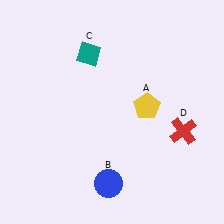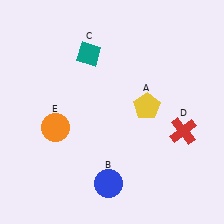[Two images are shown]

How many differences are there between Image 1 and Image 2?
There is 1 difference between the two images.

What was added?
An orange circle (E) was added in Image 2.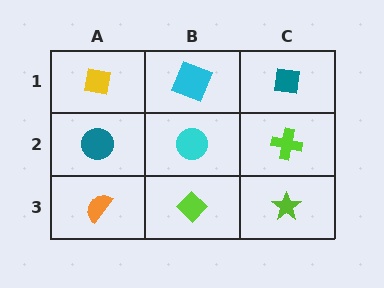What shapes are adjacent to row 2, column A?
A yellow square (row 1, column A), an orange semicircle (row 3, column A), a cyan circle (row 2, column B).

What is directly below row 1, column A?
A teal circle.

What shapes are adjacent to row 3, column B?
A cyan circle (row 2, column B), an orange semicircle (row 3, column A), a lime star (row 3, column C).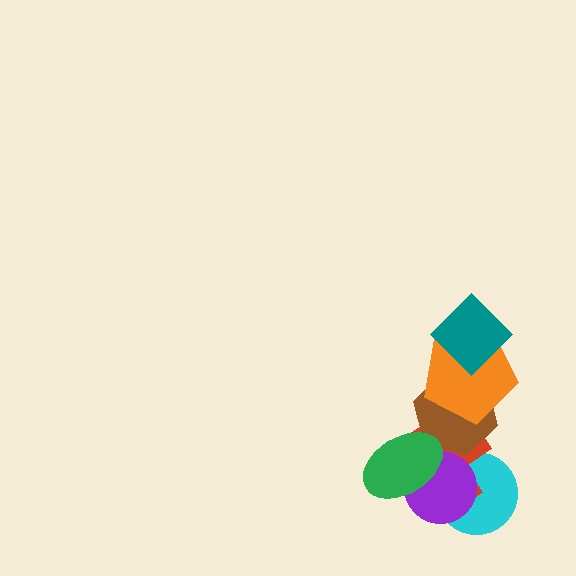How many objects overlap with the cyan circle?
2 objects overlap with the cyan circle.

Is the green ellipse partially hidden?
No, no other shape covers it.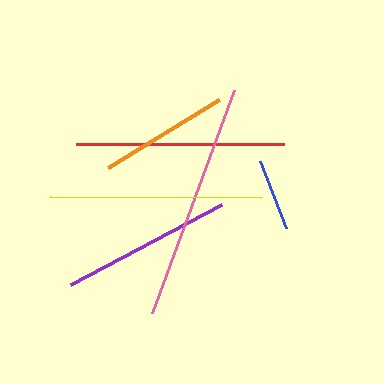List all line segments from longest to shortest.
From longest to shortest: pink, yellow, red, purple, orange, blue.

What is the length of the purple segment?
The purple segment is approximately 171 pixels long.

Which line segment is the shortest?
The blue line is the shortest at approximately 72 pixels.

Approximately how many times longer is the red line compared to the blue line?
The red line is approximately 2.9 times the length of the blue line.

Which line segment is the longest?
The pink line is the longest at approximately 237 pixels.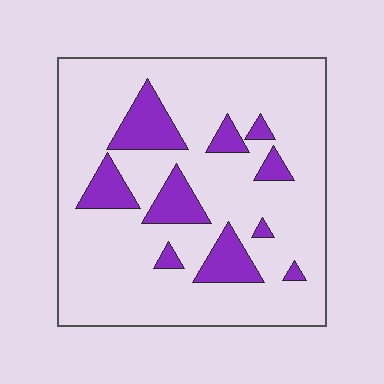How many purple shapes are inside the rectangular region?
10.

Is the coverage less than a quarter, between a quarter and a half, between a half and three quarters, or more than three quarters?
Less than a quarter.